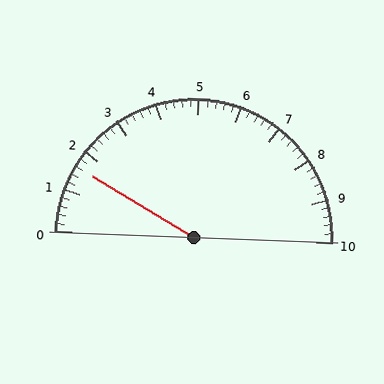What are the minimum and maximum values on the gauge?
The gauge ranges from 0 to 10.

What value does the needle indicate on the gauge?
The needle indicates approximately 1.6.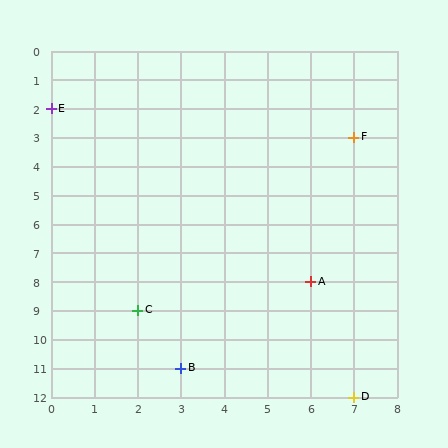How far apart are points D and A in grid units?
Points D and A are 1 column and 4 rows apart (about 4.1 grid units diagonally).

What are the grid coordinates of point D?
Point D is at grid coordinates (7, 12).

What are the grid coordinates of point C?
Point C is at grid coordinates (2, 9).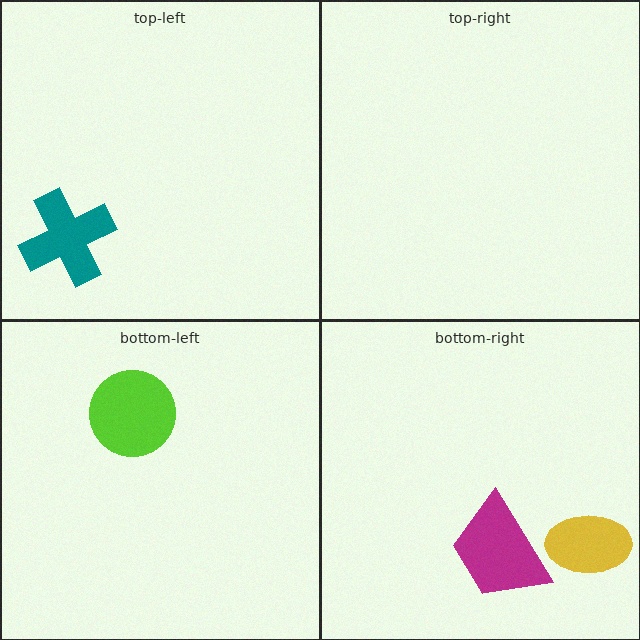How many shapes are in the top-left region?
1.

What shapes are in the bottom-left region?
The lime circle.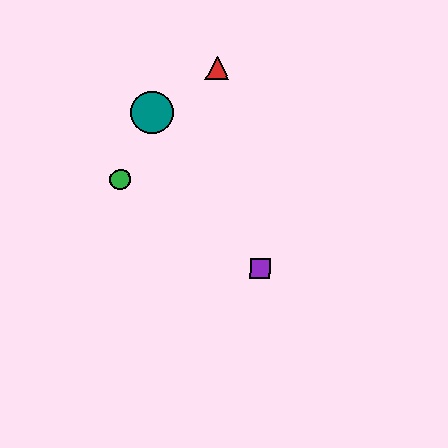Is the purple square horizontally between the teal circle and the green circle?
No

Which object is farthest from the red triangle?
The purple square is farthest from the red triangle.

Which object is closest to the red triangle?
The teal circle is closest to the red triangle.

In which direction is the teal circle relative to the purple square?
The teal circle is above the purple square.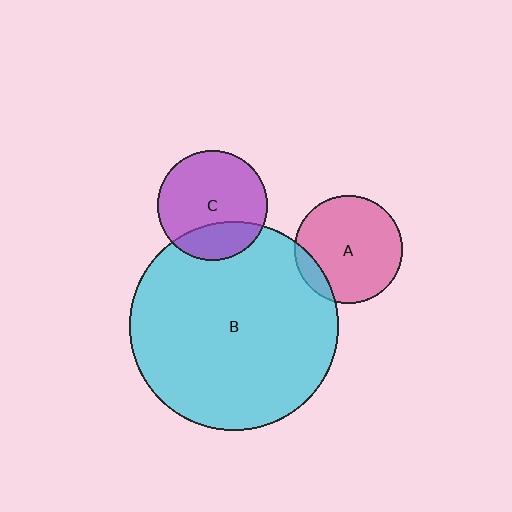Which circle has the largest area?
Circle B (cyan).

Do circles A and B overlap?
Yes.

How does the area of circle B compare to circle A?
Approximately 3.8 times.